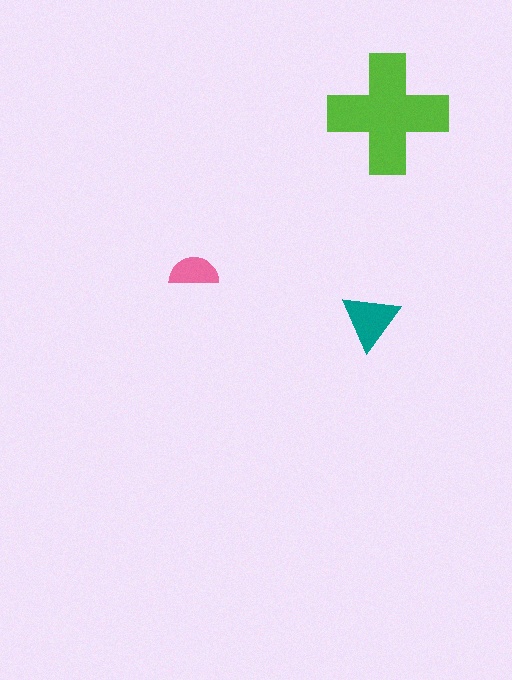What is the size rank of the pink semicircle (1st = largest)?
3rd.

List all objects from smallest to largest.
The pink semicircle, the teal triangle, the lime cross.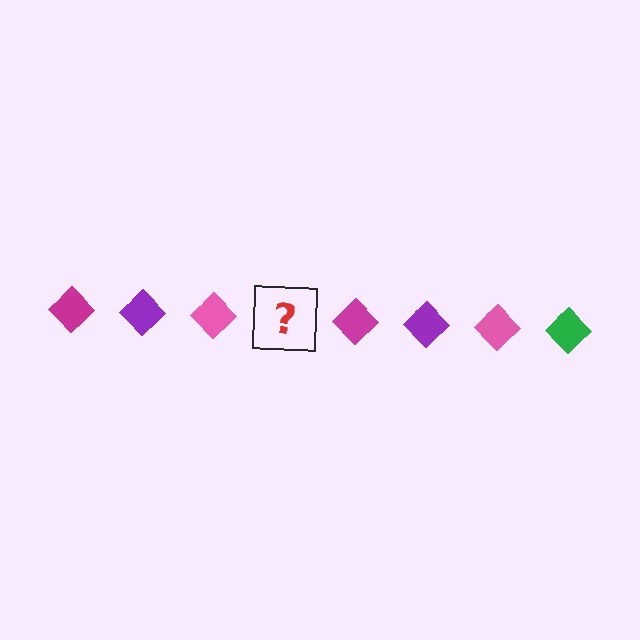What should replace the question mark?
The question mark should be replaced with a green diamond.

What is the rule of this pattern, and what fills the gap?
The rule is that the pattern cycles through magenta, purple, pink, green diamonds. The gap should be filled with a green diamond.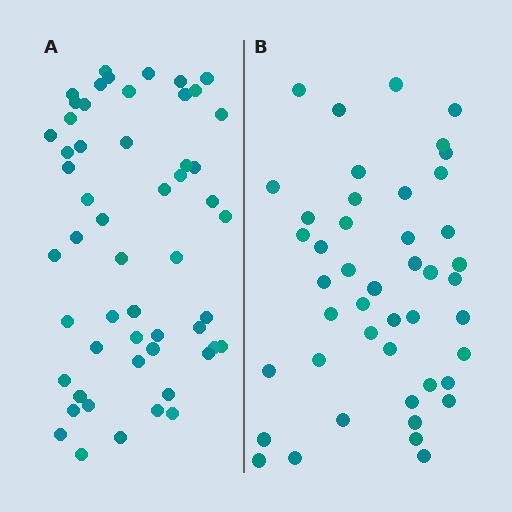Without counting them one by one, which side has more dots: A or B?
Region A (the left region) has more dots.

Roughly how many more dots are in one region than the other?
Region A has roughly 8 or so more dots than region B.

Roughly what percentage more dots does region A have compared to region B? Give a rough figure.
About 20% more.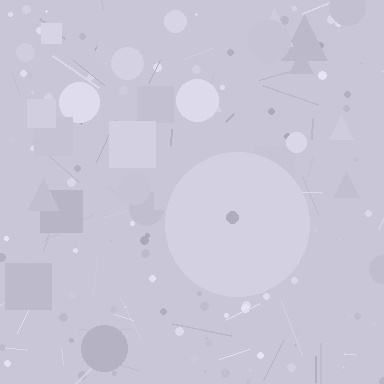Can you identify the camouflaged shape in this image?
The camouflaged shape is a circle.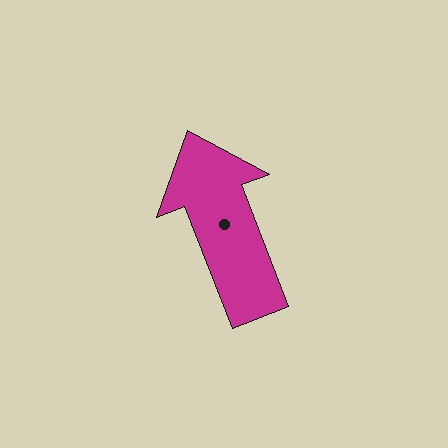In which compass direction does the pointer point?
North.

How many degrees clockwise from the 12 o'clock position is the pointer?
Approximately 339 degrees.